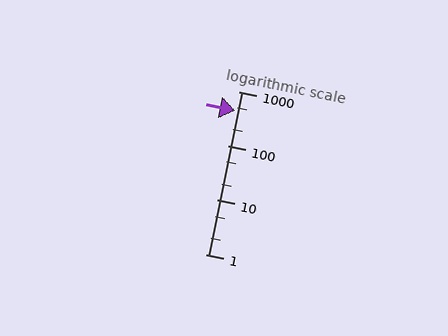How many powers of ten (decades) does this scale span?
The scale spans 3 decades, from 1 to 1000.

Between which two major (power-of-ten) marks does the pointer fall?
The pointer is between 100 and 1000.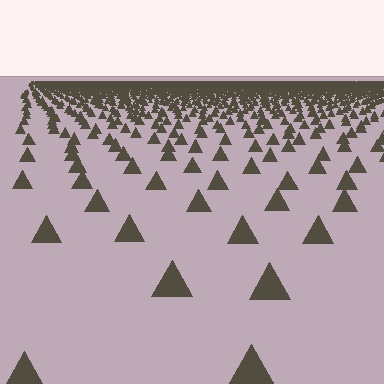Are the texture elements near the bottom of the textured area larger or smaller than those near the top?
Larger. Near the bottom, elements are closer to the viewer and appear at a bigger on-screen size.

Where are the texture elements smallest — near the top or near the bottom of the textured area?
Near the top.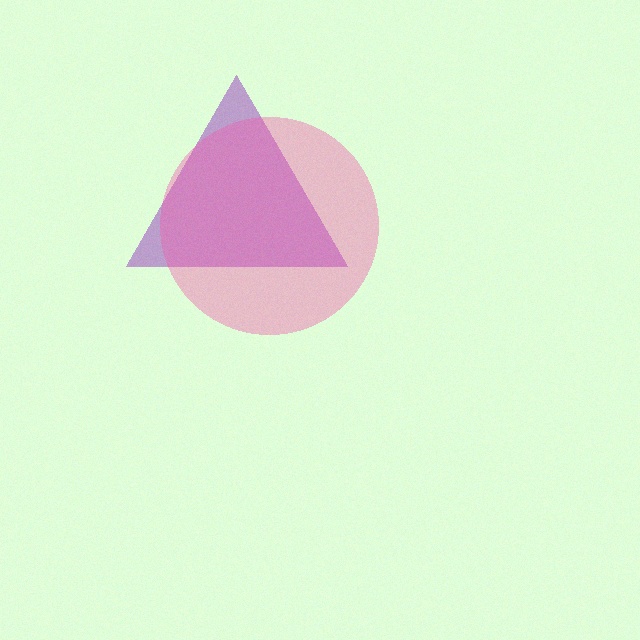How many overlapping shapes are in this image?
There are 2 overlapping shapes in the image.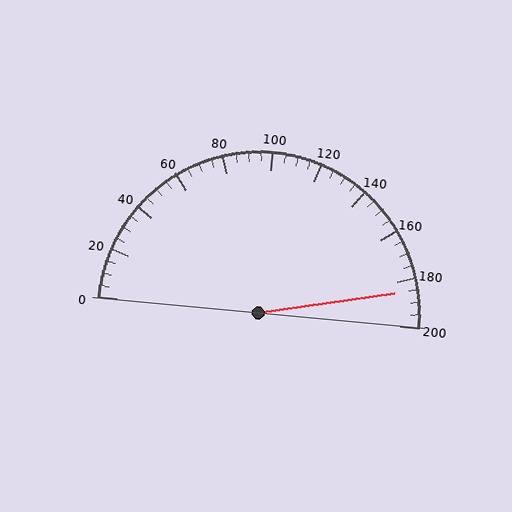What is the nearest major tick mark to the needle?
The nearest major tick mark is 180.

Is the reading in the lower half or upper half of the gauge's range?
The reading is in the upper half of the range (0 to 200).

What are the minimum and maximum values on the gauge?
The gauge ranges from 0 to 200.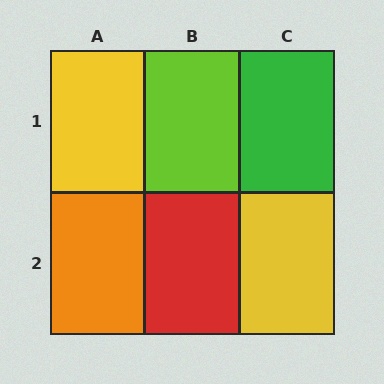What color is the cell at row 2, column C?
Yellow.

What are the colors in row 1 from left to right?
Yellow, lime, green.